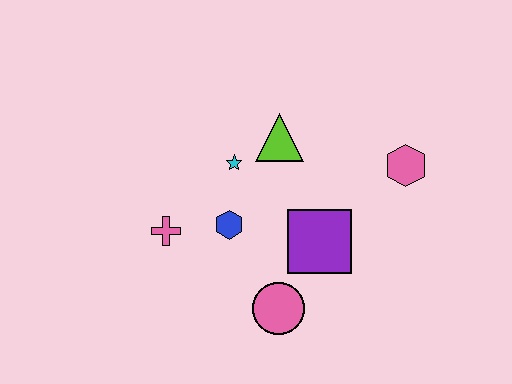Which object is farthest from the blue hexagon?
The pink hexagon is farthest from the blue hexagon.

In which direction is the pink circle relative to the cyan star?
The pink circle is below the cyan star.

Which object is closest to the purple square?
The pink circle is closest to the purple square.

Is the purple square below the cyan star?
Yes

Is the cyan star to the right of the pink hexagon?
No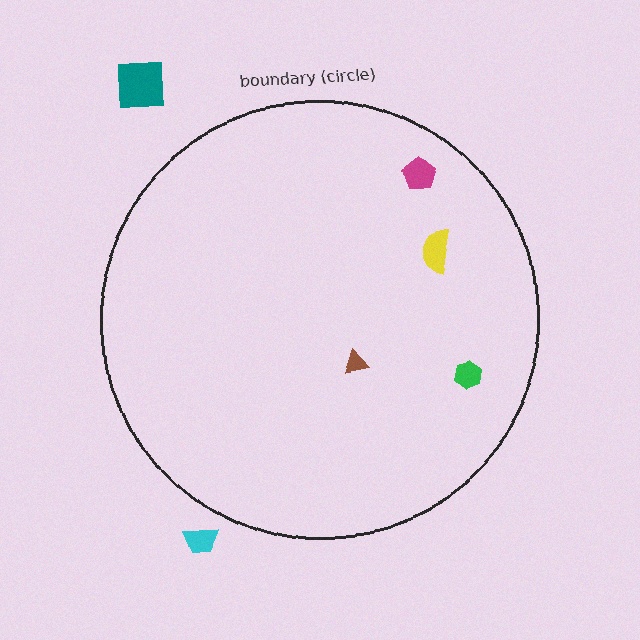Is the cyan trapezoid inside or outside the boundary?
Outside.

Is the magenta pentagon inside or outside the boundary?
Inside.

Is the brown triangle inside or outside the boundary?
Inside.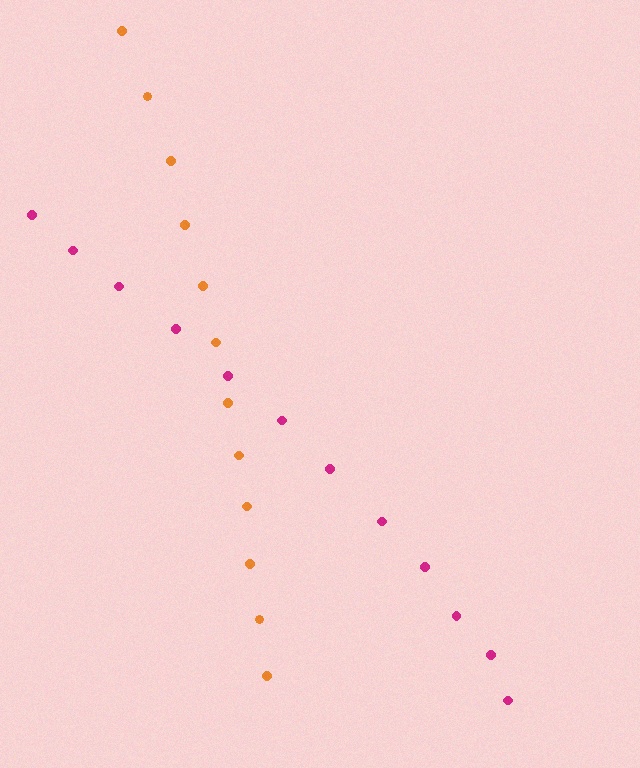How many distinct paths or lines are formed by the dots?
There are 2 distinct paths.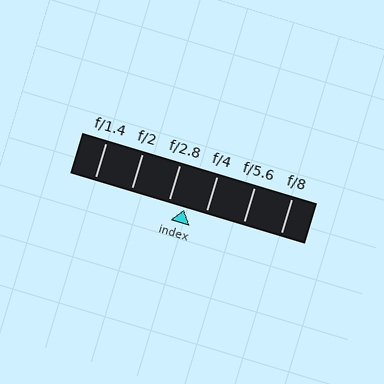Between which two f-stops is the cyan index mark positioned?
The index mark is between f/2.8 and f/4.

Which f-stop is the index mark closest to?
The index mark is closest to f/2.8.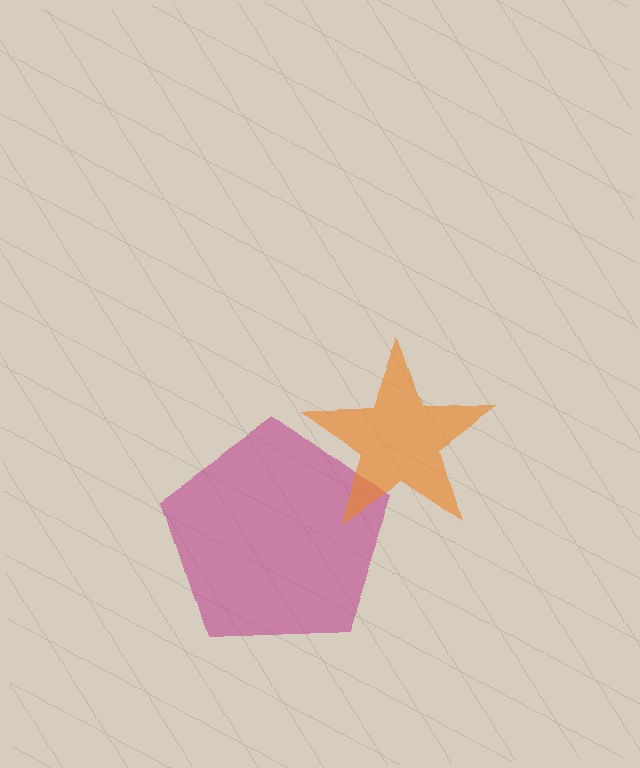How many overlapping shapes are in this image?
There are 2 overlapping shapes in the image.